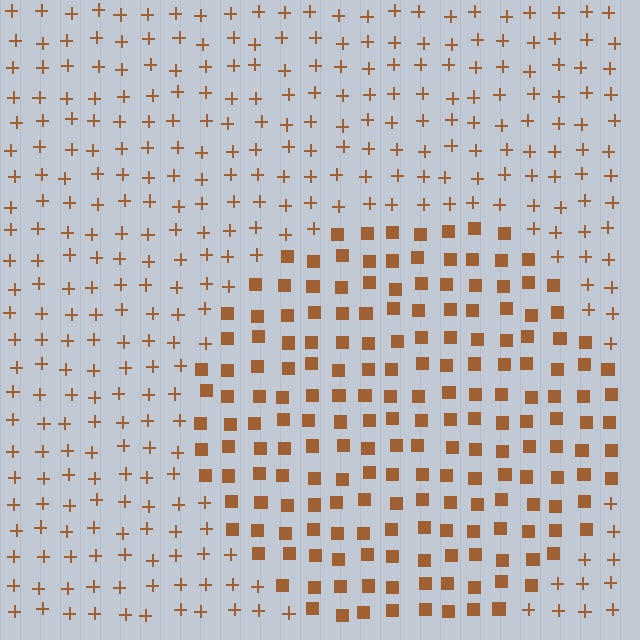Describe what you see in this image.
The image is filled with small brown elements arranged in a uniform grid. A circle-shaped region contains squares, while the surrounding area contains plus signs. The boundary is defined purely by the change in element shape.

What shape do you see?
I see a circle.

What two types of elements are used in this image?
The image uses squares inside the circle region and plus signs outside it.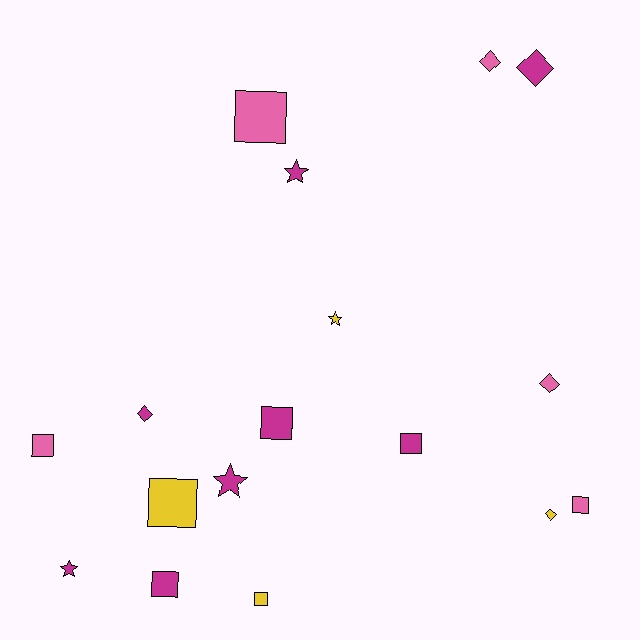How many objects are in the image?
There are 17 objects.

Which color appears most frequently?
Magenta, with 8 objects.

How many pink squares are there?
There are 3 pink squares.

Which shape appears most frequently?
Square, with 8 objects.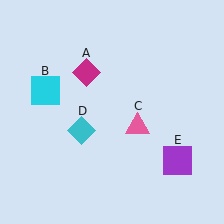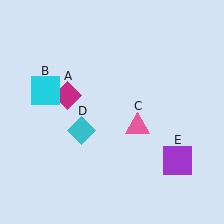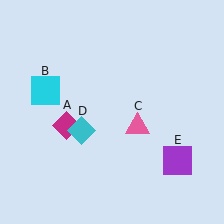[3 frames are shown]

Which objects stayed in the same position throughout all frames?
Cyan square (object B) and pink triangle (object C) and cyan diamond (object D) and purple square (object E) remained stationary.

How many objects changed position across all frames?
1 object changed position: magenta diamond (object A).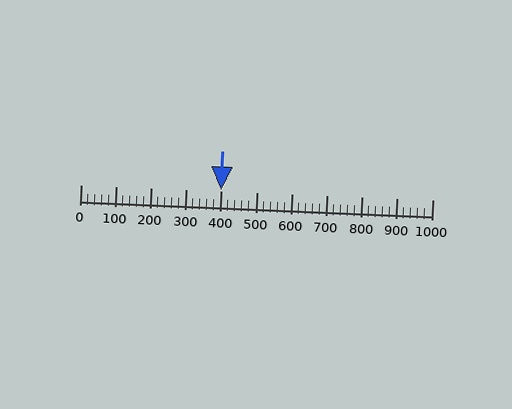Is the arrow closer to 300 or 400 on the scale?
The arrow is closer to 400.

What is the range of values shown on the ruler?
The ruler shows values from 0 to 1000.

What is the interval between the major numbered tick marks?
The major tick marks are spaced 100 units apart.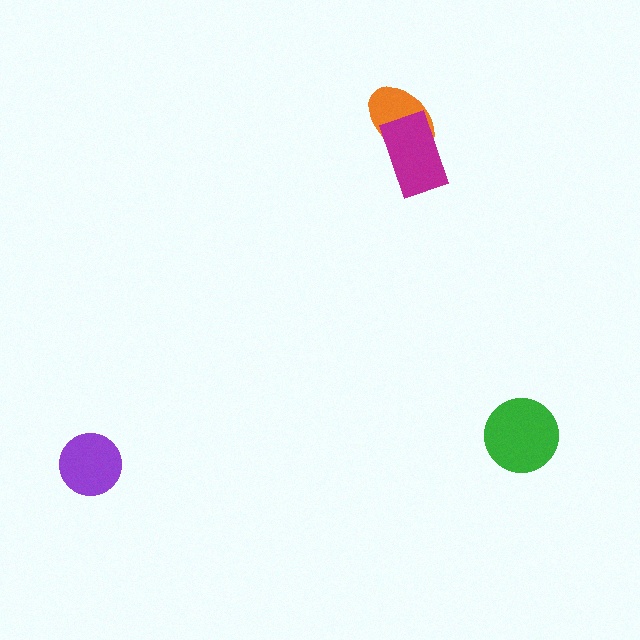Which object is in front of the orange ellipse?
The magenta rectangle is in front of the orange ellipse.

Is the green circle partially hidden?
No, no other shape covers it.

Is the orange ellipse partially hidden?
Yes, it is partially covered by another shape.